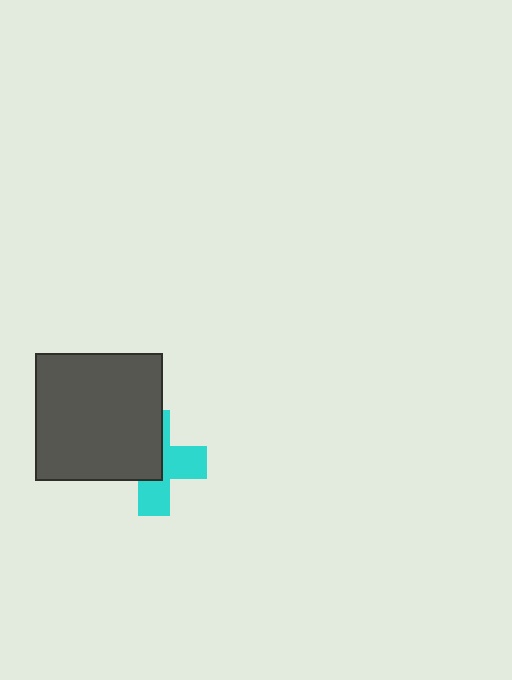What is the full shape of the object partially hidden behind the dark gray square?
The partially hidden object is a cyan cross.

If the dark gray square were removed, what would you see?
You would see the complete cyan cross.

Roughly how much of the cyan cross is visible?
About half of it is visible (roughly 48%).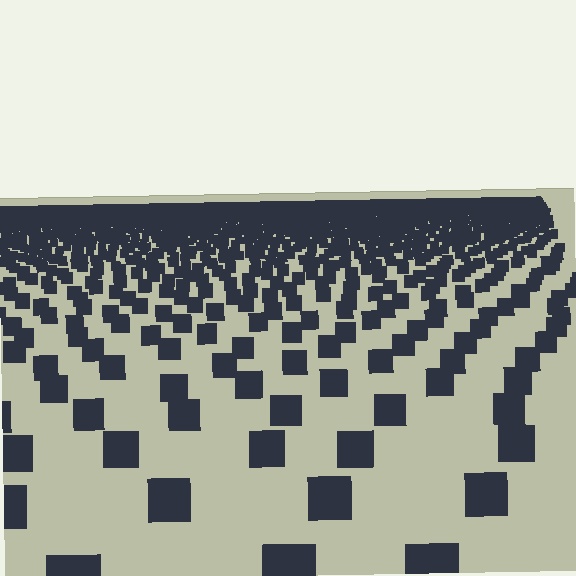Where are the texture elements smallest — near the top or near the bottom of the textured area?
Near the top.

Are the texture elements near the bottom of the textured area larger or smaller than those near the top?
Larger. Near the bottom, elements are closer to the viewer and appear at a bigger on-screen size.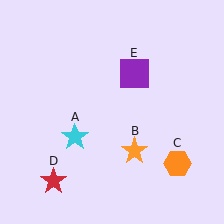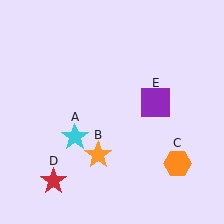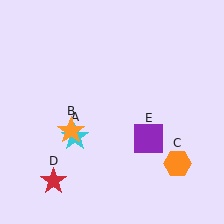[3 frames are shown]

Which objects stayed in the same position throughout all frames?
Cyan star (object A) and orange hexagon (object C) and red star (object D) remained stationary.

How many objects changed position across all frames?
2 objects changed position: orange star (object B), purple square (object E).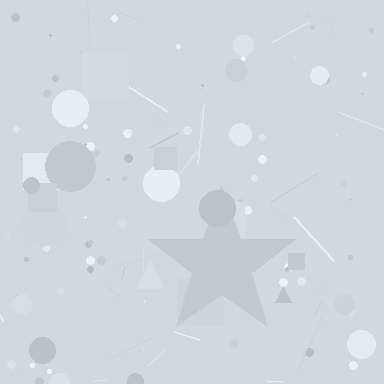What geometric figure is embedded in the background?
A star is embedded in the background.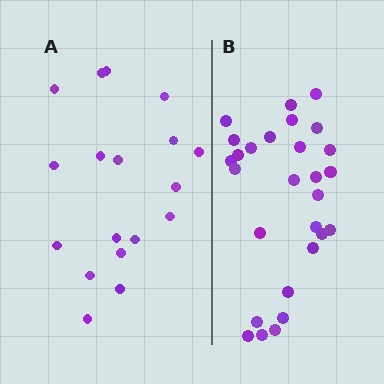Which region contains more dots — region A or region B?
Region B (the right region) has more dots.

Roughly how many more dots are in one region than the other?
Region B has roughly 10 or so more dots than region A.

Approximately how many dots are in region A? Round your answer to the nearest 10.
About 20 dots. (The exact count is 18, which rounds to 20.)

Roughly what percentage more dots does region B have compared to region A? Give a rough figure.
About 55% more.